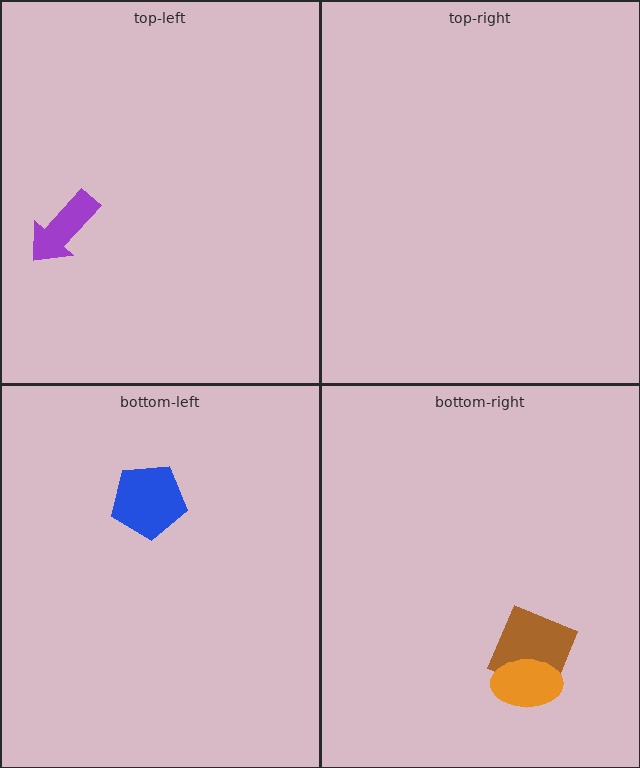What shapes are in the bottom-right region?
The brown square, the orange ellipse.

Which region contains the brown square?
The bottom-right region.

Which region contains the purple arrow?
The top-left region.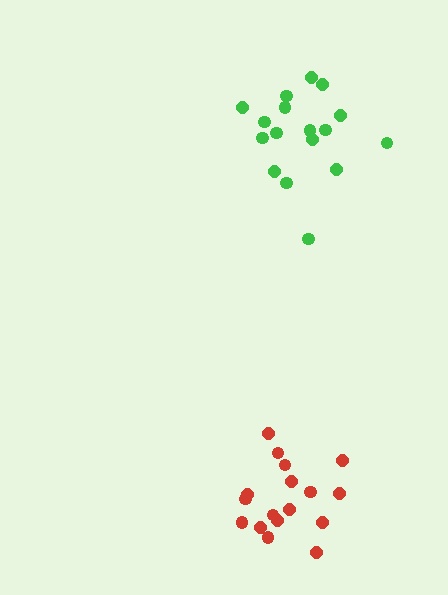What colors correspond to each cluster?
The clusters are colored: red, green.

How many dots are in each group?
Group 1: 17 dots, Group 2: 17 dots (34 total).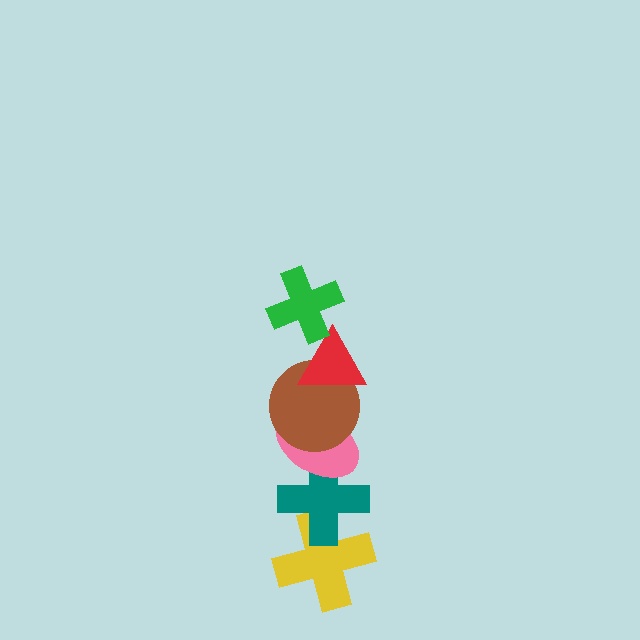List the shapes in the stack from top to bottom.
From top to bottom: the green cross, the red triangle, the brown circle, the pink ellipse, the teal cross, the yellow cross.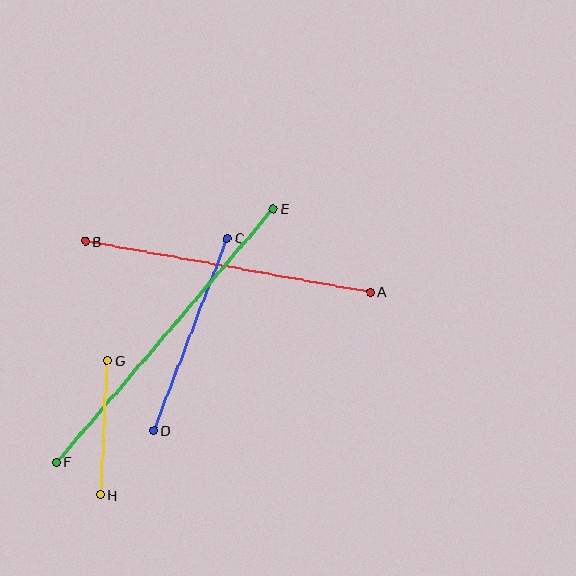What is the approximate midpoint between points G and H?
The midpoint is at approximately (104, 428) pixels.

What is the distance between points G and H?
The distance is approximately 134 pixels.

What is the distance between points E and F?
The distance is approximately 333 pixels.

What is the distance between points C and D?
The distance is approximately 206 pixels.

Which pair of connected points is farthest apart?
Points E and F are farthest apart.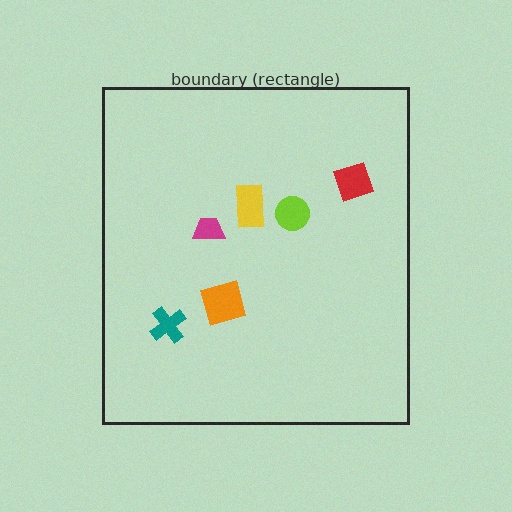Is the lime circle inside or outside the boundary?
Inside.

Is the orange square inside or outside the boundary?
Inside.